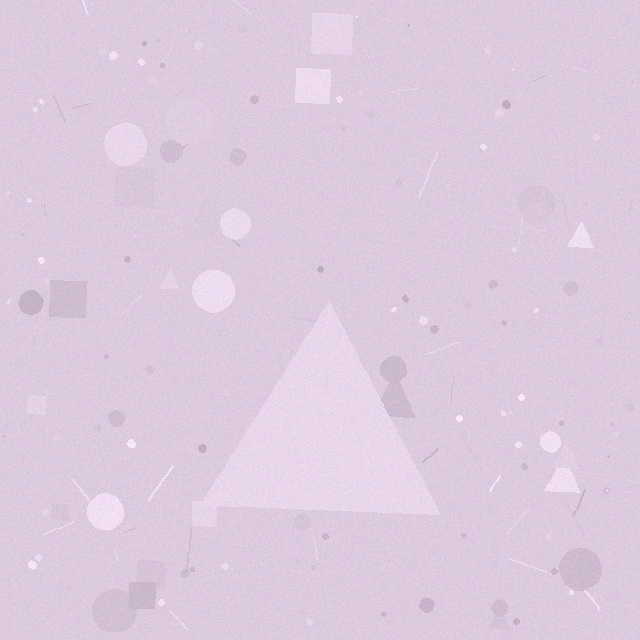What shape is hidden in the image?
A triangle is hidden in the image.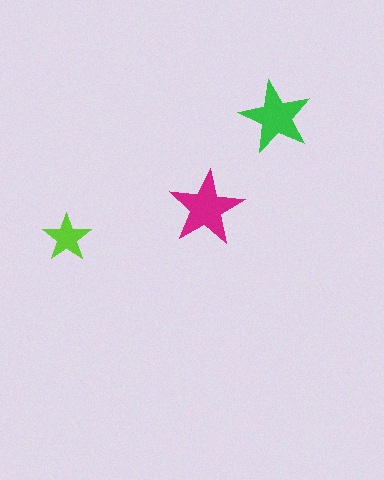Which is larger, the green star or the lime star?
The green one.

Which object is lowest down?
The lime star is bottommost.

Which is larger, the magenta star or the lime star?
The magenta one.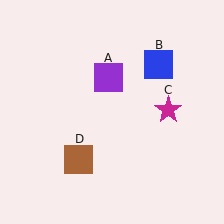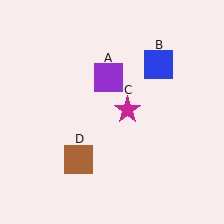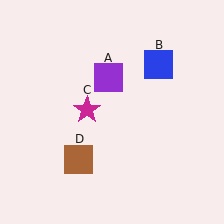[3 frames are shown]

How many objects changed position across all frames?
1 object changed position: magenta star (object C).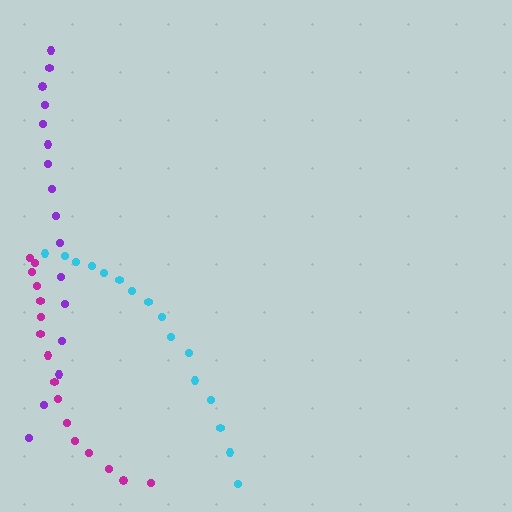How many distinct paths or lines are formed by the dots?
There are 3 distinct paths.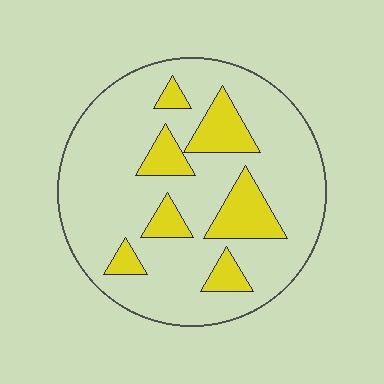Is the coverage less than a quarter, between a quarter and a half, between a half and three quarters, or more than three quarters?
Less than a quarter.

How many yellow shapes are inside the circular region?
7.